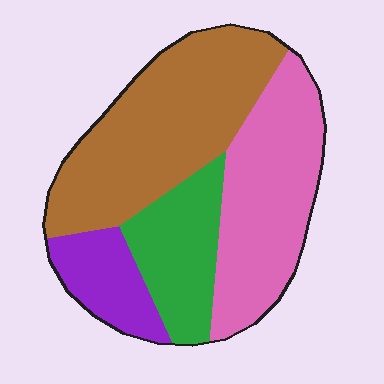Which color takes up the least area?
Purple, at roughly 10%.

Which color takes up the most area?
Brown, at roughly 40%.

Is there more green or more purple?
Green.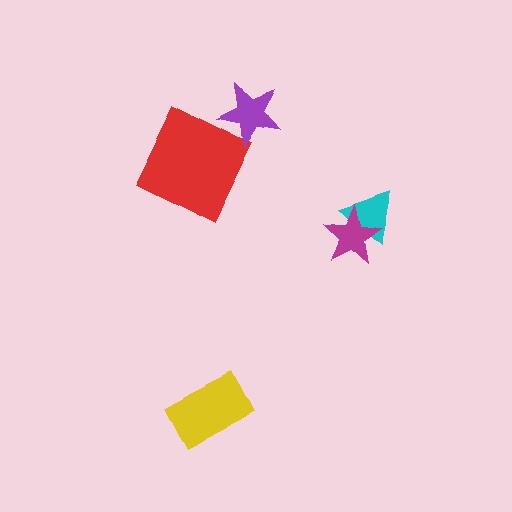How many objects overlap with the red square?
0 objects overlap with the red square.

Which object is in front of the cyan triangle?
The magenta star is in front of the cyan triangle.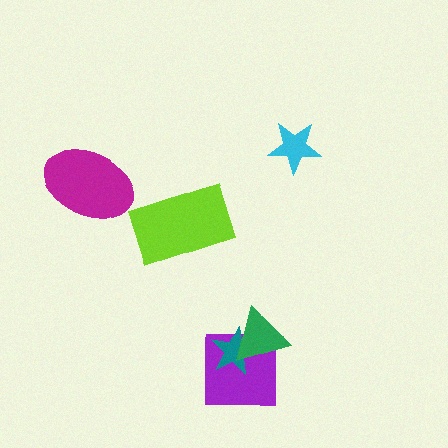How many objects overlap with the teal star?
2 objects overlap with the teal star.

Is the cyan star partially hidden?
No, no other shape covers it.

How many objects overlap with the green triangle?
2 objects overlap with the green triangle.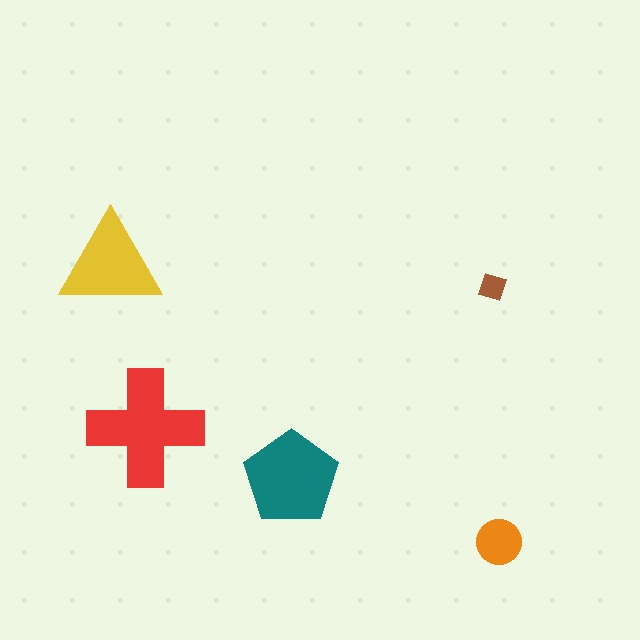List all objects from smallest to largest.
The brown diamond, the orange circle, the yellow triangle, the teal pentagon, the red cross.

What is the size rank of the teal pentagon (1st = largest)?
2nd.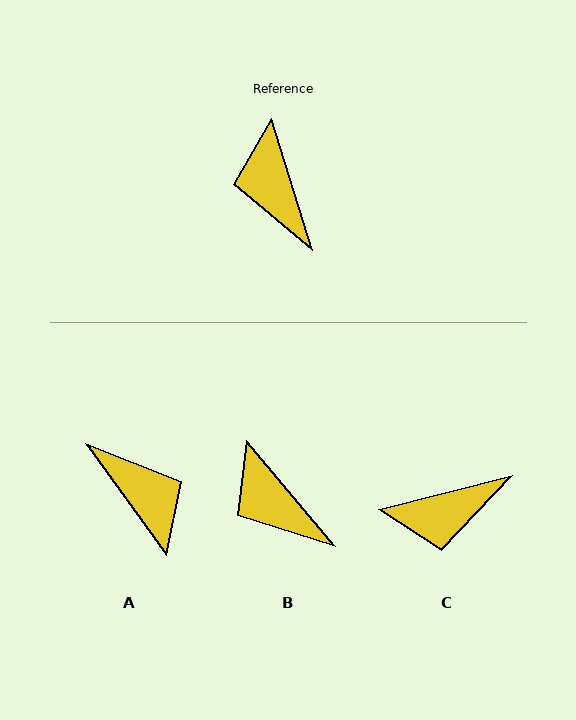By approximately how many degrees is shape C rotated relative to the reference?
Approximately 87 degrees counter-clockwise.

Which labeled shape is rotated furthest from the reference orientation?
A, about 162 degrees away.